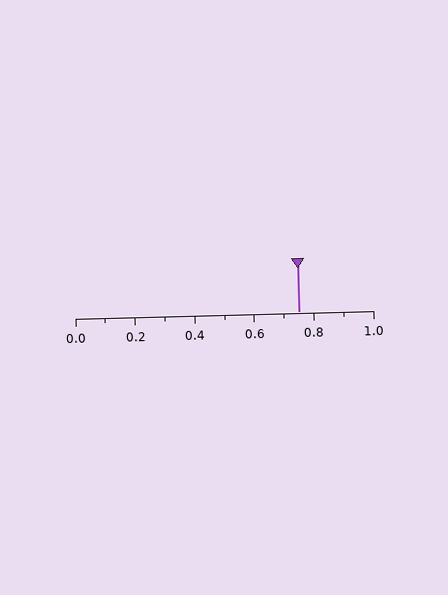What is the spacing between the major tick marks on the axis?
The major ticks are spaced 0.2 apart.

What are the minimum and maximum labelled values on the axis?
The axis runs from 0.0 to 1.0.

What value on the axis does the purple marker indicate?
The marker indicates approximately 0.75.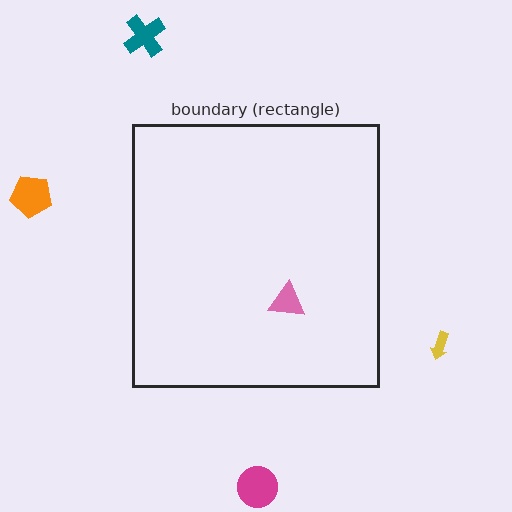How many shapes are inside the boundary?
1 inside, 4 outside.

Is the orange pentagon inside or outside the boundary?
Outside.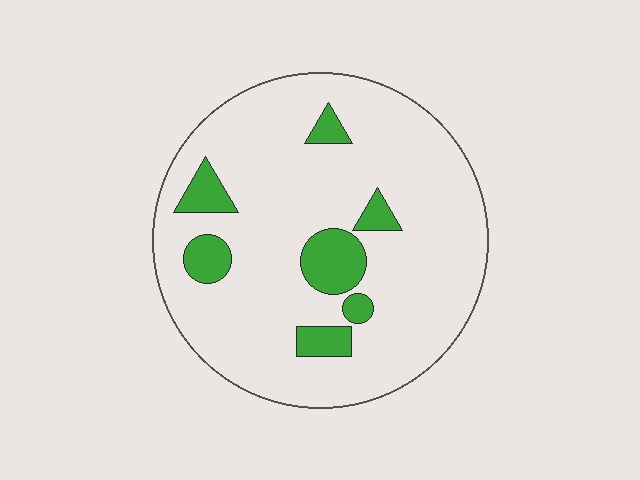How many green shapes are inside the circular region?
7.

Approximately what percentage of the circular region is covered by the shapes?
Approximately 15%.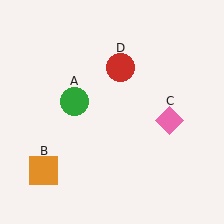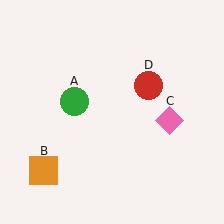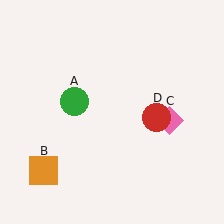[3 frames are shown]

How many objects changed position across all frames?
1 object changed position: red circle (object D).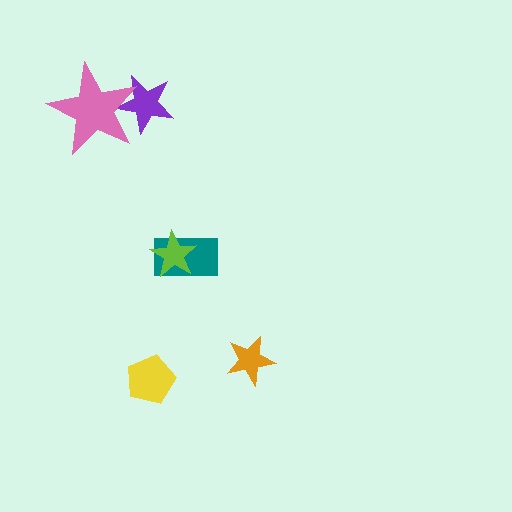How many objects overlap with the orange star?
0 objects overlap with the orange star.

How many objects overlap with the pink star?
1 object overlaps with the pink star.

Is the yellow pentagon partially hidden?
No, no other shape covers it.